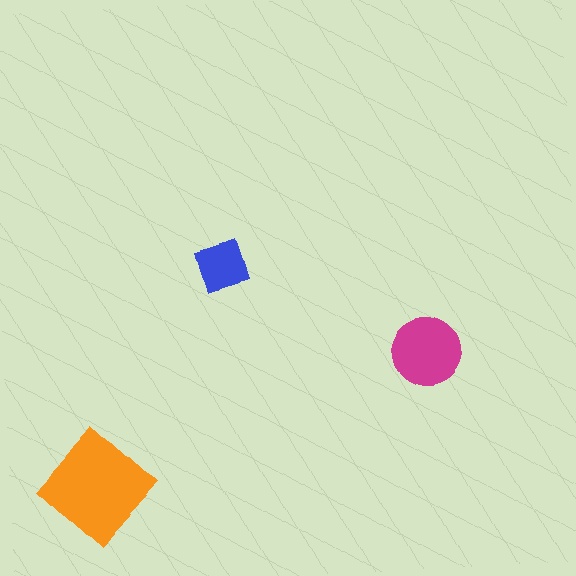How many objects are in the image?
There are 3 objects in the image.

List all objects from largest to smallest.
The orange diamond, the magenta circle, the blue diamond.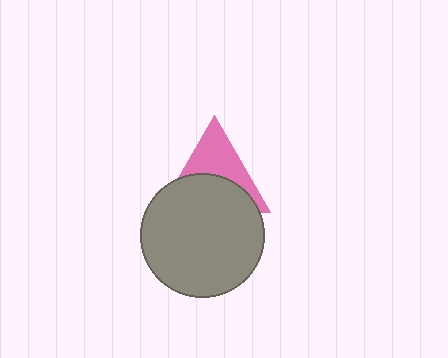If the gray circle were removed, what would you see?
You would see the complete pink triangle.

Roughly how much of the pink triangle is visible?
About half of it is visible (roughly 46%).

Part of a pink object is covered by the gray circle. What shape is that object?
It is a triangle.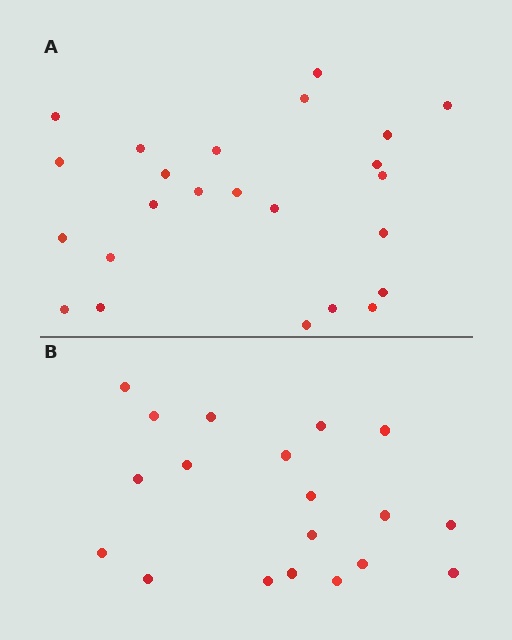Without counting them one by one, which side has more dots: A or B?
Region A (the top region) has more dots.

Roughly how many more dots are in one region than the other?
Region A has about 5 more dots than region B.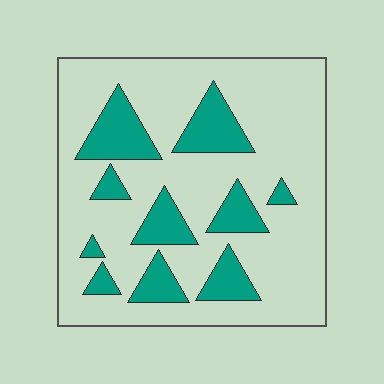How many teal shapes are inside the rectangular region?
10.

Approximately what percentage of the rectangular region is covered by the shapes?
Approximately 25%.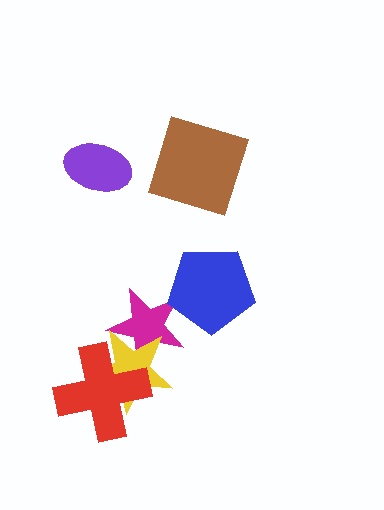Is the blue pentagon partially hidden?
No, no other shape covers it.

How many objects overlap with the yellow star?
2 objects overlap with the yellow star.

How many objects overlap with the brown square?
0 objects overlap with the brown square.